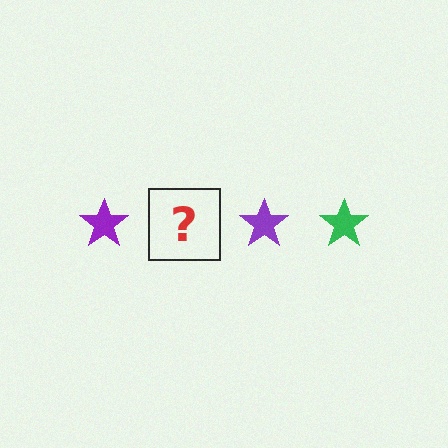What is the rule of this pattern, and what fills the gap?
The rule is that the pattern cycles through purple, green stars. The gap should be filled with a green star.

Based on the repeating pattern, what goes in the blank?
The blank should be a green star.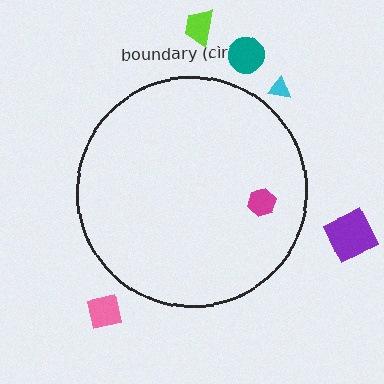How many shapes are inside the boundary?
1 inside, 5 outside.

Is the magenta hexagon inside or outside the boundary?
Inside.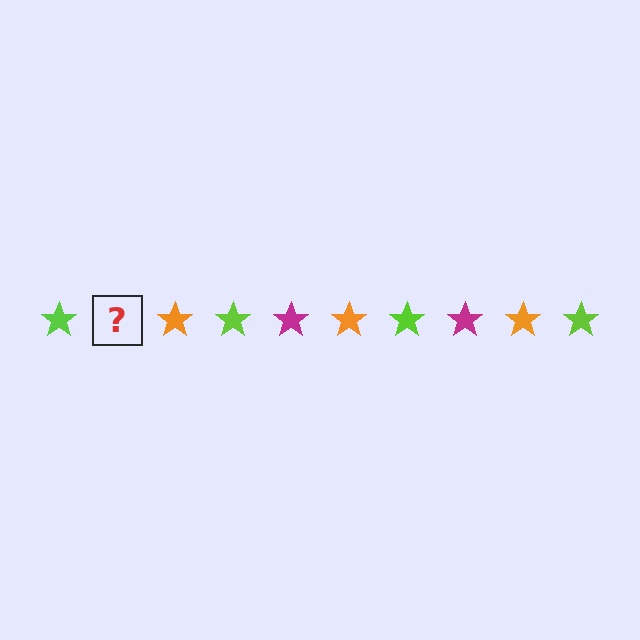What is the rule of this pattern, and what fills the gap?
The rule is that the pattern cycles through lime, magenta, orange stars. The gap should be filled with a magenta star.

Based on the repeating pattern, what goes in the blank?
The blank should be a magenta star.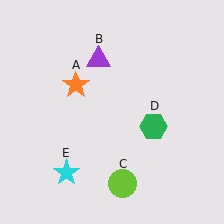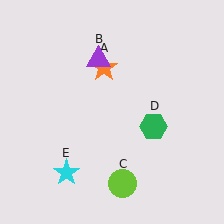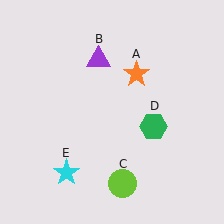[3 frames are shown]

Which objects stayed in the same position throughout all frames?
Purple triangle (object B) and lime circle (object C) and green hexagon (object D) and cyan star (object E) remained stationary.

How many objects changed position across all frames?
1 object changed position: orange star (object A).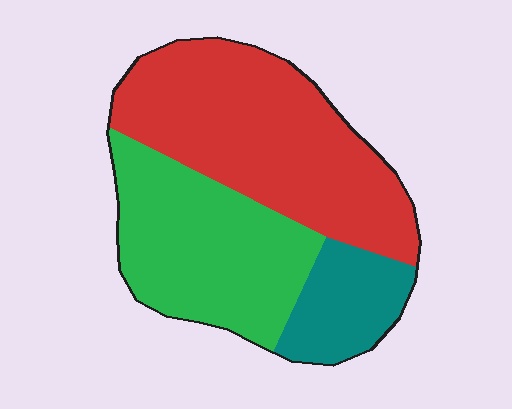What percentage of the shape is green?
Green covers 36% of the shape.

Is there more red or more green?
Red.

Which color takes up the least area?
Teal, at roughly 15%.